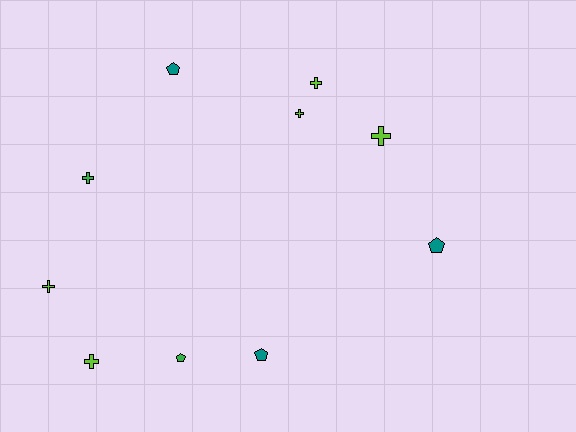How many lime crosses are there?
There are 5 lime crosses.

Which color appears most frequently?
Lime, with 5 objects.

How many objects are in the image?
There are 10 objects.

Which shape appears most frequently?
Cross, with 6 objects.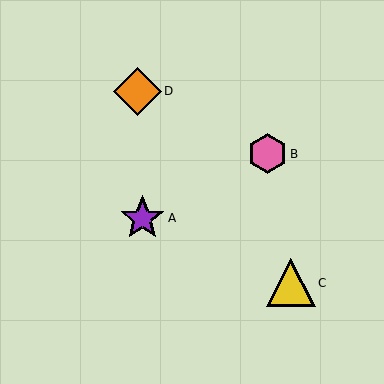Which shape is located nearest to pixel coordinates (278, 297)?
The yellow triangle (labeled C) at (291, 283) is nearest to that location.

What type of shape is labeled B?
Shape B is a pink hexagon.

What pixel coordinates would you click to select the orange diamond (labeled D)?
Click at (138, 91) to select the orange diamond D.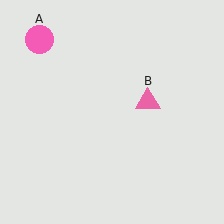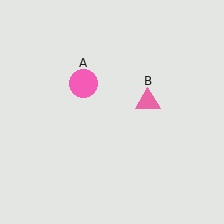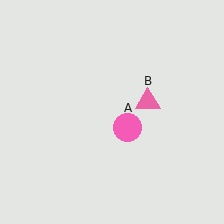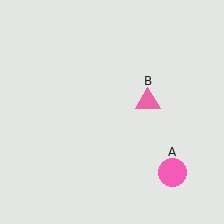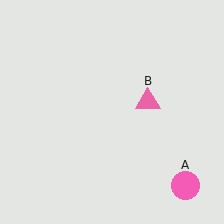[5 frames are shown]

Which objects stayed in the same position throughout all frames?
Pink triangle (object B) remained stationary.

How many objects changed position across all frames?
1 object changed position: pink circle (object A).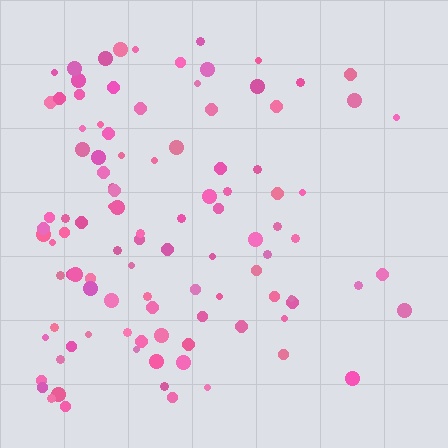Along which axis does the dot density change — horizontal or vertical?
Horizontal.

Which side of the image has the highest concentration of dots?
The left.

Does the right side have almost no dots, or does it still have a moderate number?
Still a moderate number, just noticeably fewer than the left.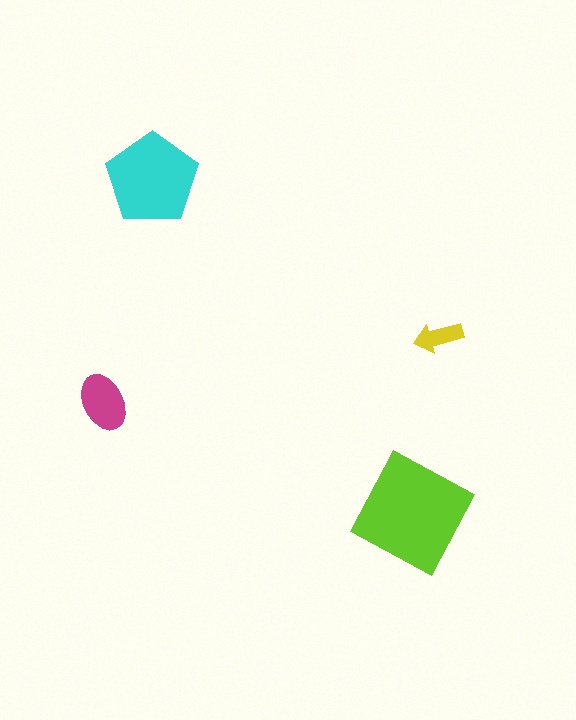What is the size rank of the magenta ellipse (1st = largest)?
3rd.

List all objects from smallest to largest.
The yellow arrow, the magenta ellipse, the cyan pentagon, the lime square.